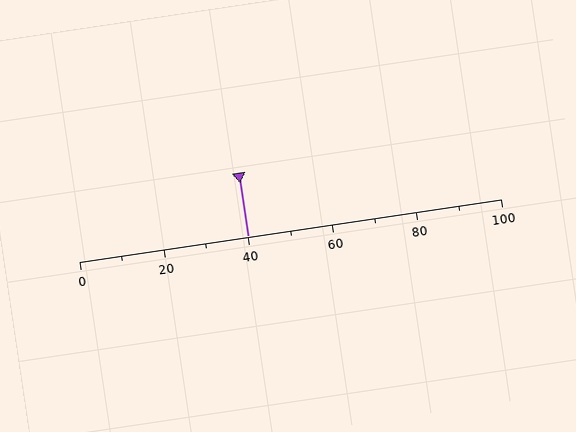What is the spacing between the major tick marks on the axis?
The major ticks are spaced 20 apart.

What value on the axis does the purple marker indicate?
The marker indicates approximately 40.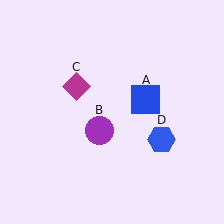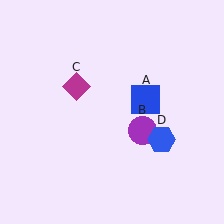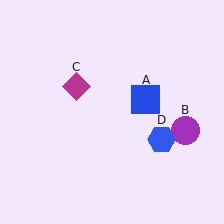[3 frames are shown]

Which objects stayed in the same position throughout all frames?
Blue square (object A) and magenta diamond (object C) and blue hexagon (object D) remained stationary.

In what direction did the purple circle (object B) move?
The purple circle (object B) moved right.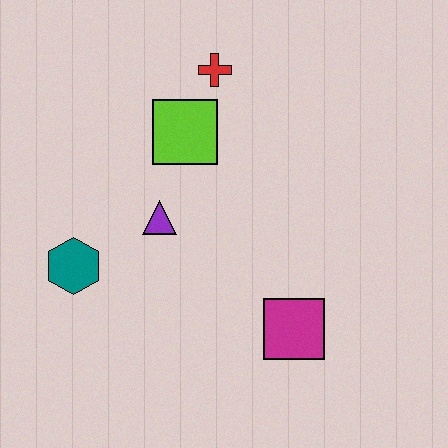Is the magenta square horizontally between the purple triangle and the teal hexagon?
No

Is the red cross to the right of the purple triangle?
Yes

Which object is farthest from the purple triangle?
The magenta square is farthest from the purple triangle.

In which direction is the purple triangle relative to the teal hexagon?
The purple triangle is to the right of the teal hexagon.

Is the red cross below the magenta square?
No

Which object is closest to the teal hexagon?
The purple triangle is closest to the teal hexagon.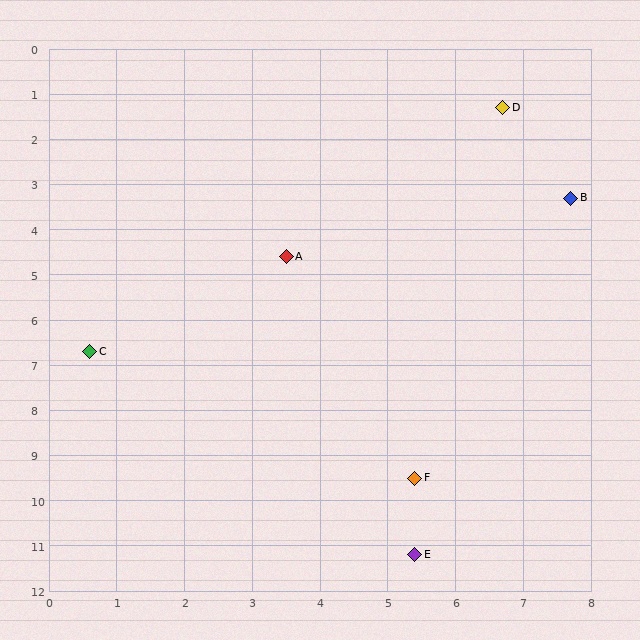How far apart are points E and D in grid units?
Points E and D are about 10.0 grid units apart.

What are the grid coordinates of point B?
Point B is at approximately (7.7, 3.3).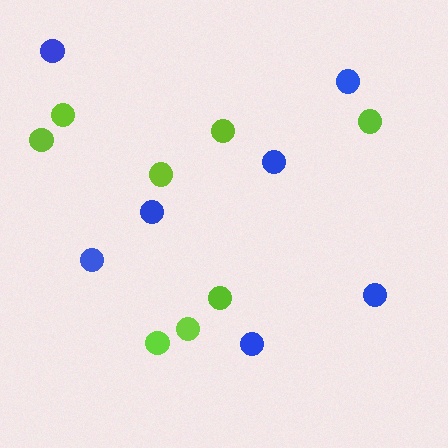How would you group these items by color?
There are 2 groups: one group of blue circles (7) and one group of lime circles (8).